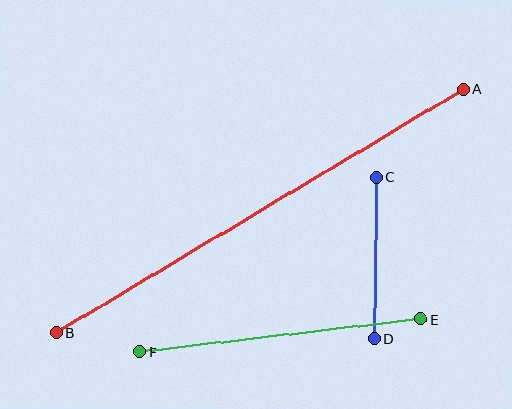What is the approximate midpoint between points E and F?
The midpoint is at approximately (280, 336) pixels.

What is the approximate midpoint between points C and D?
The midpoint is at approximately (375, 258) pixels.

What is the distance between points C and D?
The distance is approximately 162 pixels.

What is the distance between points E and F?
The distance is approximately 283 pixels.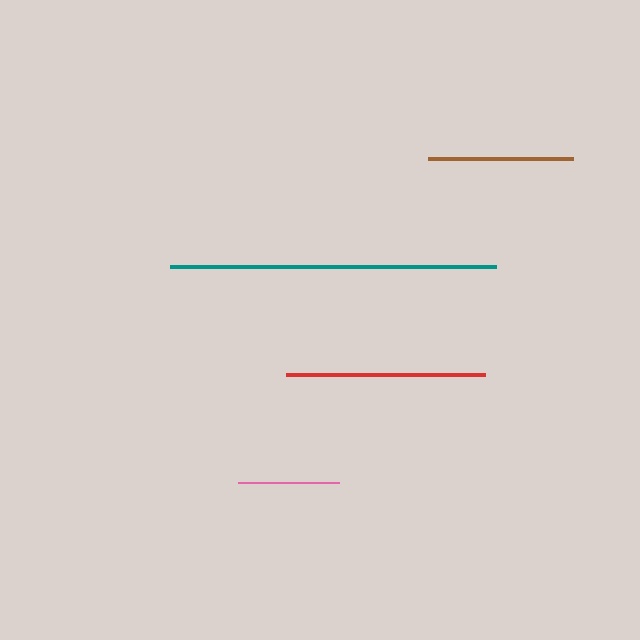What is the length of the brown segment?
The brown segment is approximately 145 pixels long.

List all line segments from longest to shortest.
From longest to shortest: teal, red, brown, pink.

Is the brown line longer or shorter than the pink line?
The brown line is longer than the pink line.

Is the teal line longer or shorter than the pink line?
The teal line is longer than the pink line.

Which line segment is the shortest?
The pink line is the shortest at approximately 100 pixels.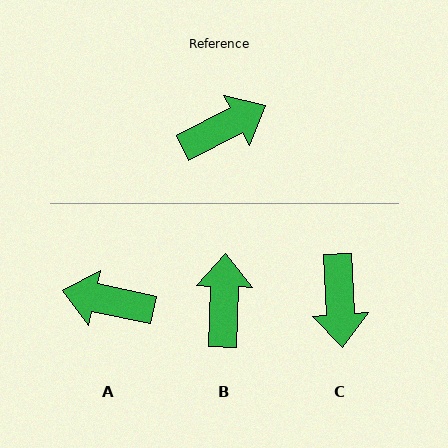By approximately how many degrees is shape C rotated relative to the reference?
Approximately 114 degrees clockwise.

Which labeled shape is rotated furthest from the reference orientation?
A, about 141 degrees away.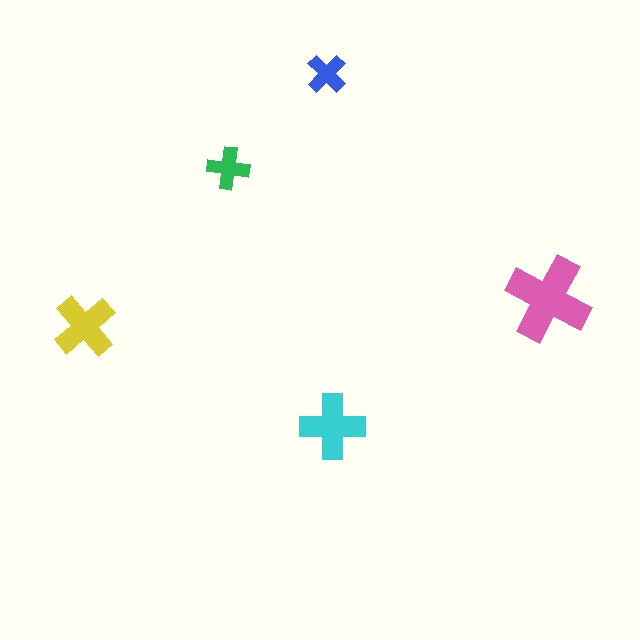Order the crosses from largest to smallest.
the pink one, the cyan one, the yellow one, the green one, the blue one.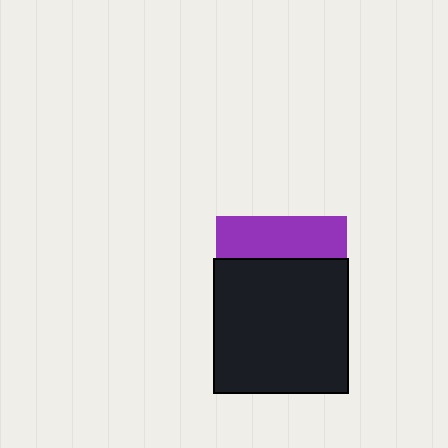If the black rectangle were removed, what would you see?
You would see the complete purple square.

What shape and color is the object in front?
The object in front is a black rectangle.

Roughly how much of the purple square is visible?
A small part of it is visible (roughly 32%).